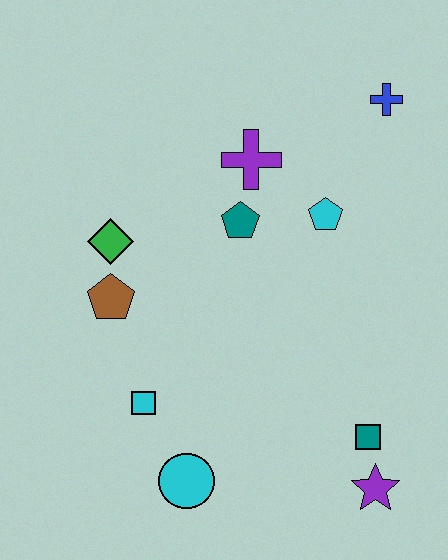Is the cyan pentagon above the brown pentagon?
Yes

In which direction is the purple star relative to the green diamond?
The purple star is to the right of the green diamond.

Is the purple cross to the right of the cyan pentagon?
No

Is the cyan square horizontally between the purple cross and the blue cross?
No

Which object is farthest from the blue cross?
The cyan circle is farthest from the blue cross.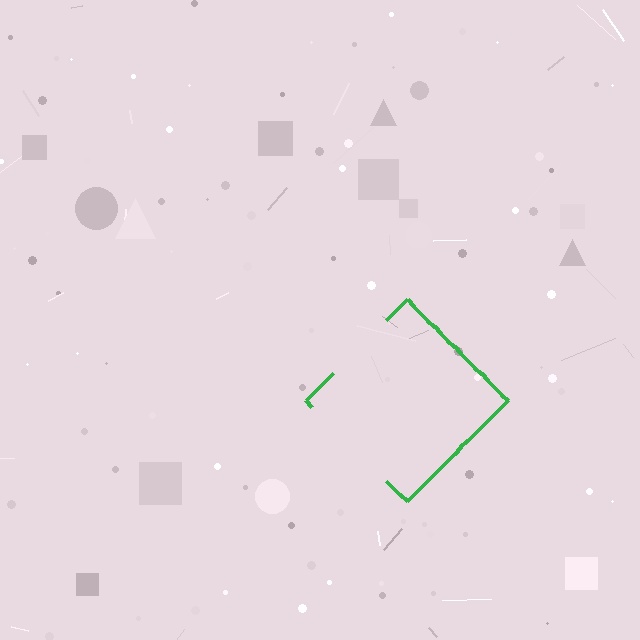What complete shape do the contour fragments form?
The contour fragments form a diamond.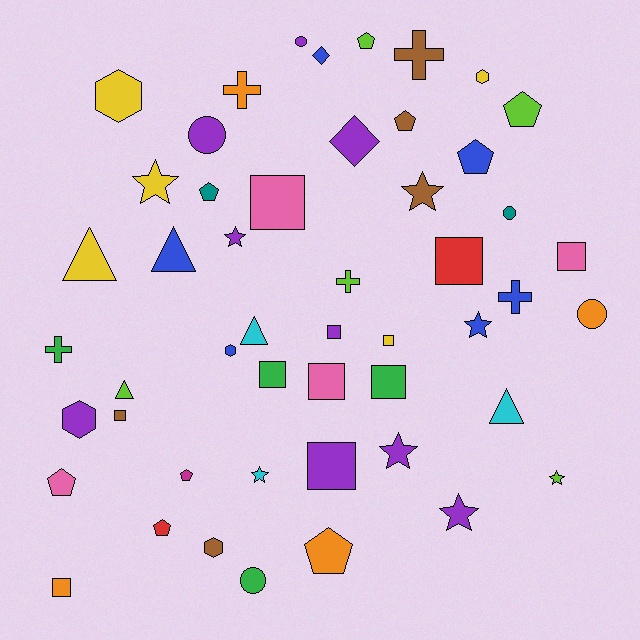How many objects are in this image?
There are 50 objects.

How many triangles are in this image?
There are 5 triangles.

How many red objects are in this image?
There are 2 red objects.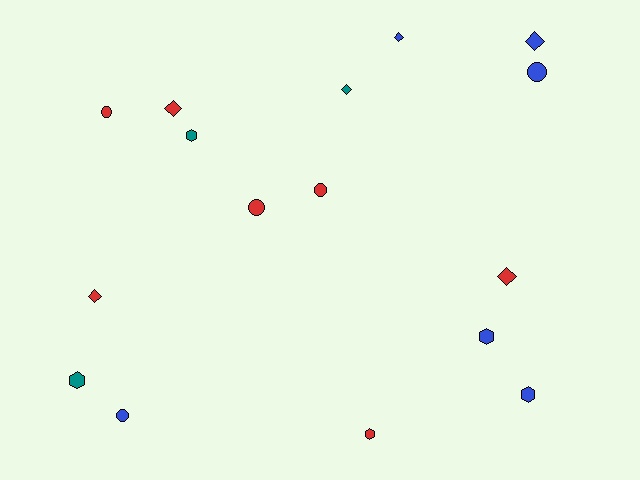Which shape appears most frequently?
Diamond, with 6 objects.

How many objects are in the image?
There are 16 objects.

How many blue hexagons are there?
There are 2 blue hexagons.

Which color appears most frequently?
Red, with 7 objects.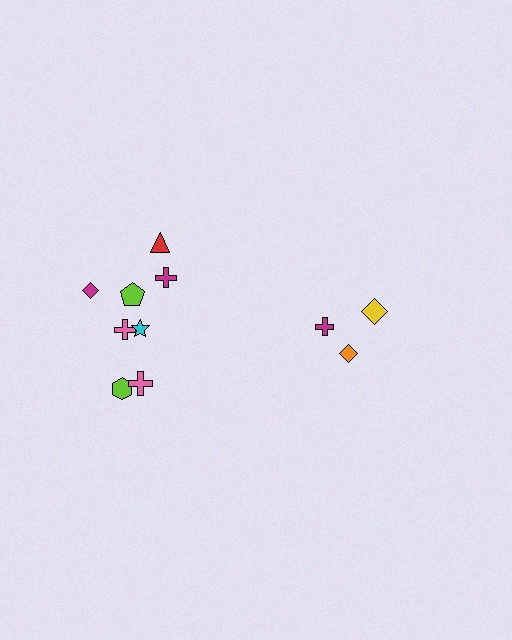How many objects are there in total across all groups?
There are 11 objects.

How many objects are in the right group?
There are 3 objects.